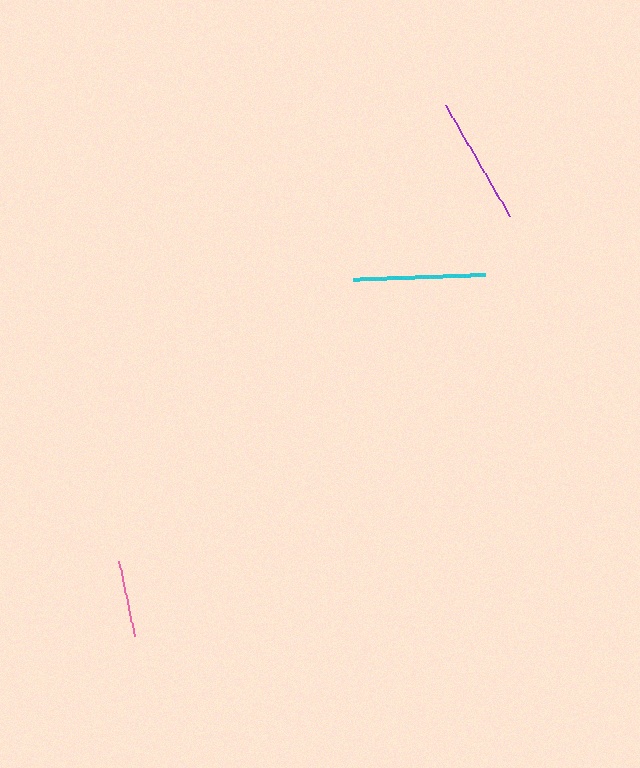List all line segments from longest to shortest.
From longest to shortest: cyan, purple, pink.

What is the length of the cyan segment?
The cyan segment is approximately 132 pixels long.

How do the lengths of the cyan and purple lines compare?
The cyan and purple lines are approximately the same length.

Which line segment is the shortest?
The pink line is the shortest at approximately 76 pixels.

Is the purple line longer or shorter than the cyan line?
The cyan line is longer than the purple line.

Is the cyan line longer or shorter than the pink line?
The cyan line is longer than the pink line.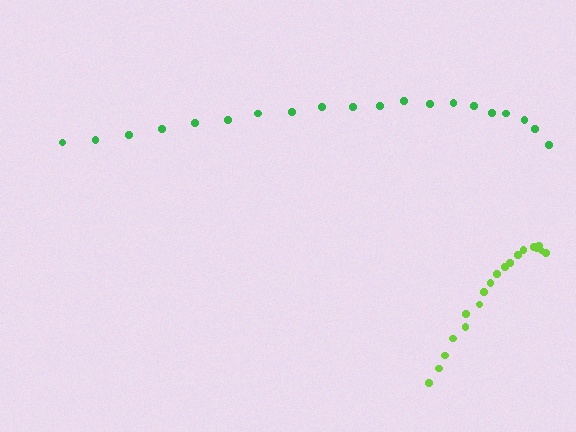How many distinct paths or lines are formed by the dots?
There are 2 distinct paths.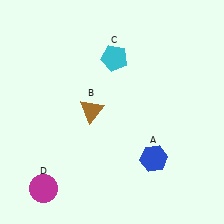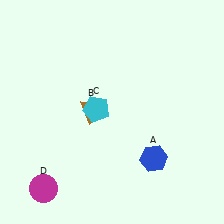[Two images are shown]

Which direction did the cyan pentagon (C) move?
The cyan pentagon (C) moved down.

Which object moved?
The cyan pentagon (C) moved down.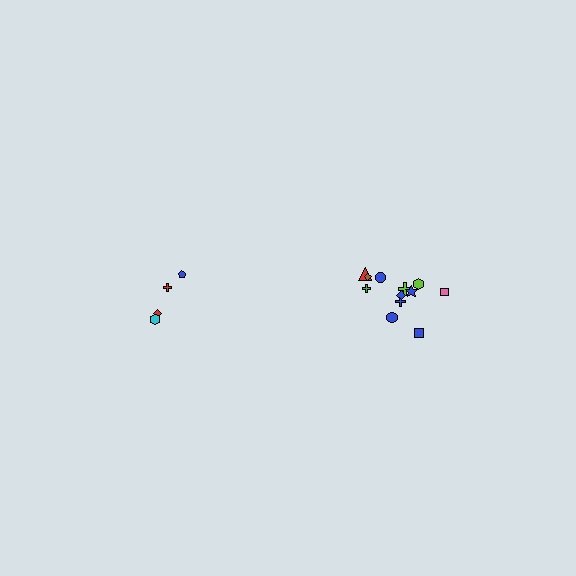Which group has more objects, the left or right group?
The right group.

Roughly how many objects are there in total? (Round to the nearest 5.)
Roughly 15 objects in total.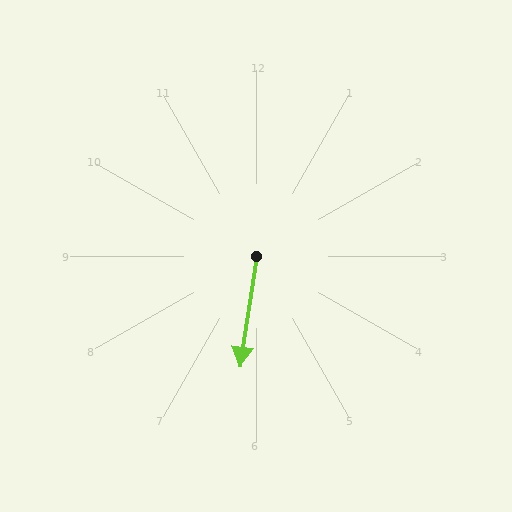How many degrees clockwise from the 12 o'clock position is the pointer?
Approximately 188 degrees.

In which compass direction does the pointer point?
South.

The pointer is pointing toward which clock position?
Roughly 6 o'clock.